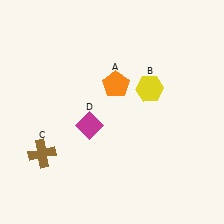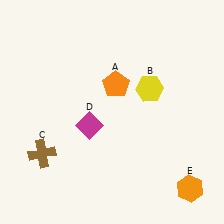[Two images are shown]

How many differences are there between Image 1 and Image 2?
There is 1 difference between the two images.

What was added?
An orange hexagon (E) was added in Image 2.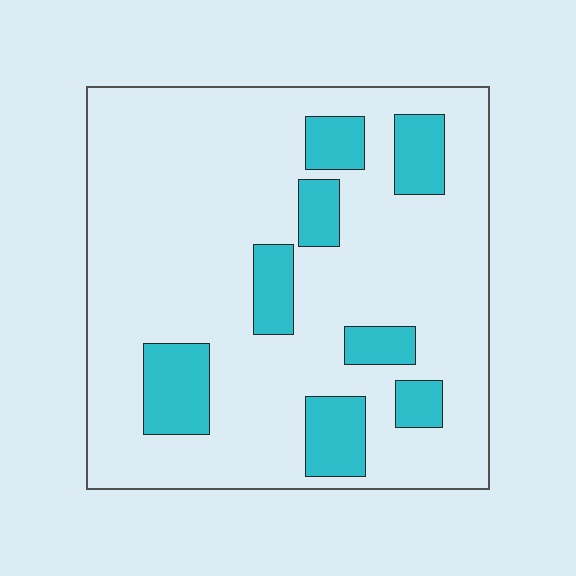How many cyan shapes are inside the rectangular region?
8.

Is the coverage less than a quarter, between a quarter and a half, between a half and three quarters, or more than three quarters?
Less than a quarter.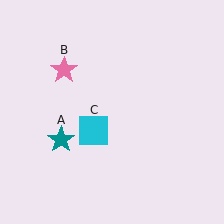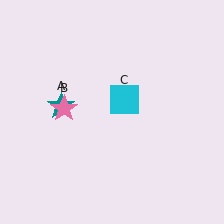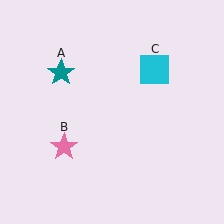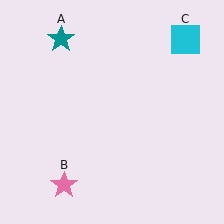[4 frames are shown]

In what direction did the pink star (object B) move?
The pink star (object B) moved down.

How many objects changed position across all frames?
3 objects changed position: teal star (object A), pink star (object B), cyan square (object C).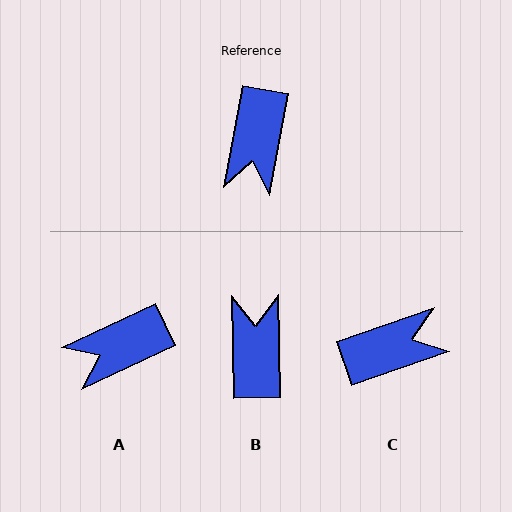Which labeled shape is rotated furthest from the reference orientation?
B, about 169 degrees away.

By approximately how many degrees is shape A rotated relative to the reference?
Approximately 55 degrees clockwise.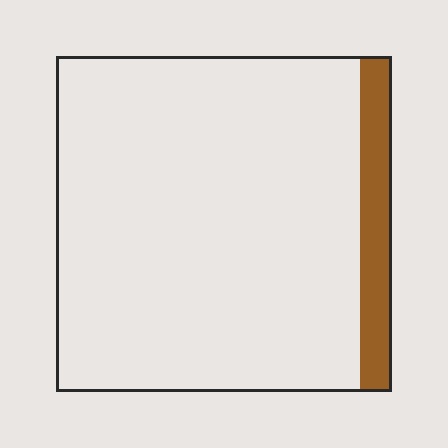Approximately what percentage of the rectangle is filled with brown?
Approximately 10%.